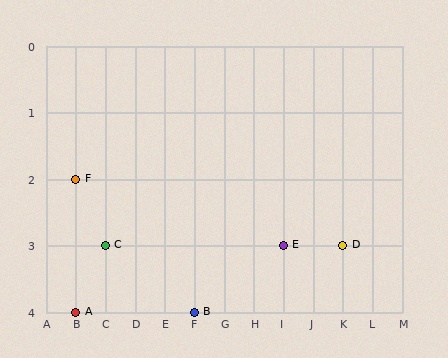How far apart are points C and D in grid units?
Points C and D are 8 columns apart.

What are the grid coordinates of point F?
Point F is at grid coordinates (B, 2).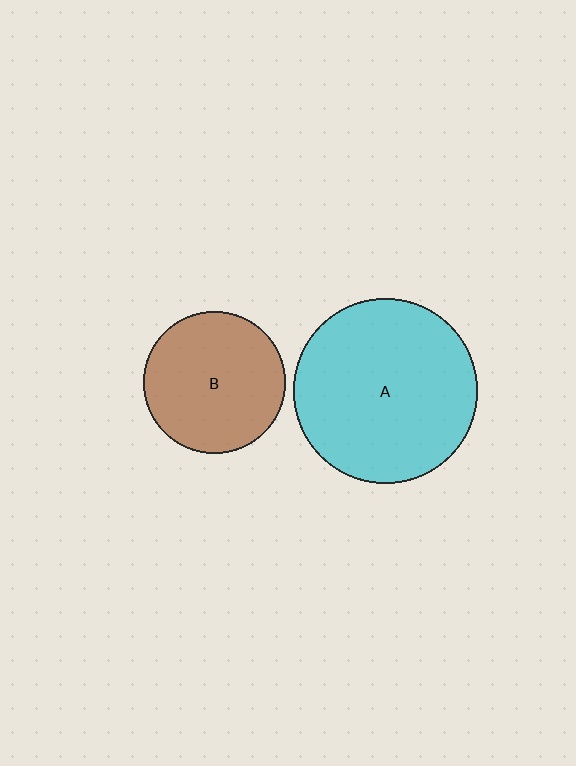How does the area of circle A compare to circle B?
Approximately 1.7 times.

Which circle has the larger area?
Circle A (cyan).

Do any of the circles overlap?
No, none of the circles overlap.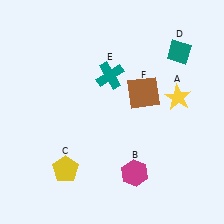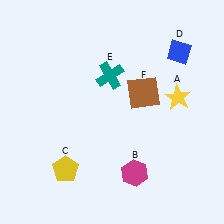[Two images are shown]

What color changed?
The diamond (D) changed from teal in Image 1 to blue in Image 2.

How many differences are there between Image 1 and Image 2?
There is 1 difference between the two images.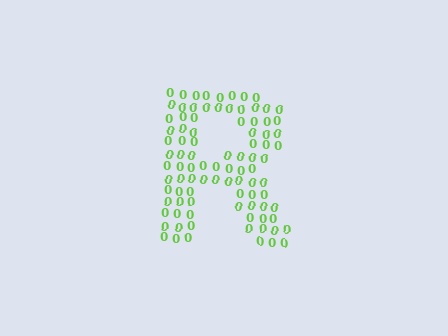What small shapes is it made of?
It is made of small digit 0's.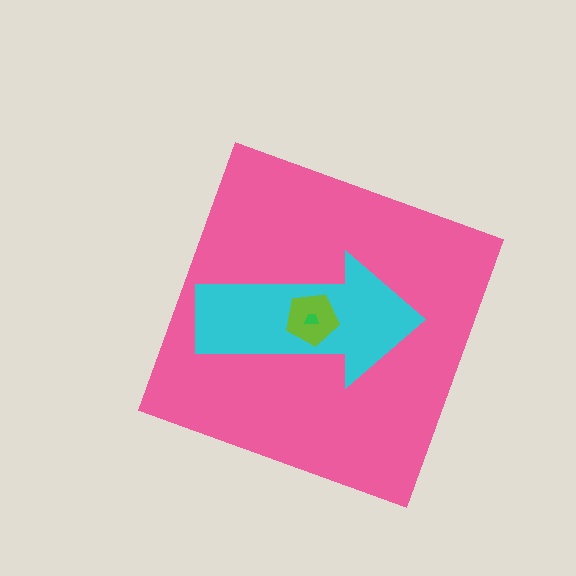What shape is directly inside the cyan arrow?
The lime pentagon.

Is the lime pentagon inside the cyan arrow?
Yes.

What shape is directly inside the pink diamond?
The cyan arrow.